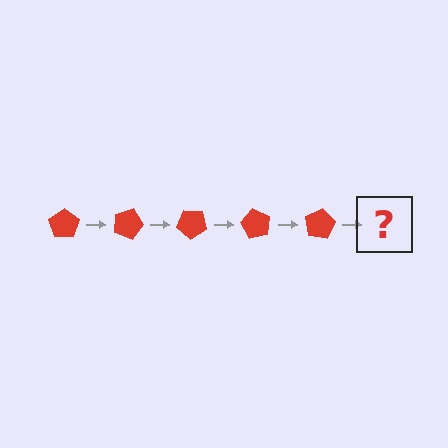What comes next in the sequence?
The next element should be a red pentagon rotated 100 degrees.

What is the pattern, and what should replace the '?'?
The pattern is that the pentagon rotates 20 degrees each step. The '?' should be a red pentagon rotated 100 degrees.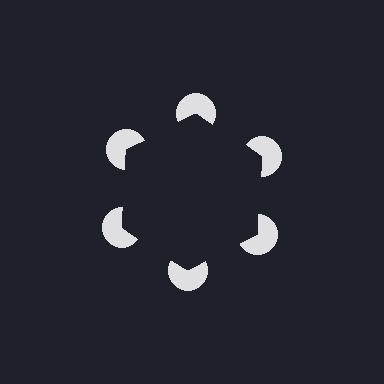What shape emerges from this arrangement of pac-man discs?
An illusory hexagon — its edges are inferred from the aligned wedge cuts in the pac-man discs, not physically drawn.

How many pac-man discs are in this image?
There are 6 — one at each vertex of the illusory hexagon.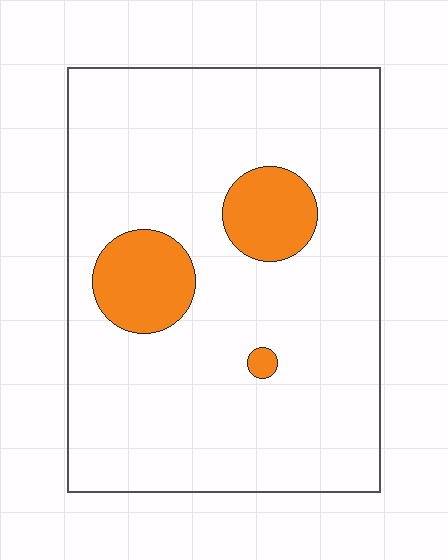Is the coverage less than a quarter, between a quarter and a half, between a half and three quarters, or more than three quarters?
Less than a quarter.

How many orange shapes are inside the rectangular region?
3.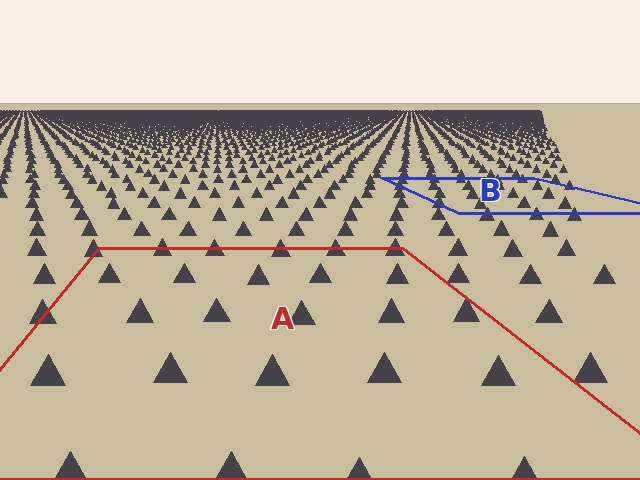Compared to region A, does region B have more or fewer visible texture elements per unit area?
Region B has more texture elements per unit area — they are packed more densely because it is farther away.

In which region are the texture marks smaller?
The texture marks are smaller in region B, because it is farther away.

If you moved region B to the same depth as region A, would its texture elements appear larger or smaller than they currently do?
They would appear larger. At a closer depth, the same texture elements are projected at a bigger on-screen size.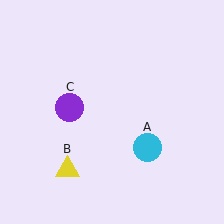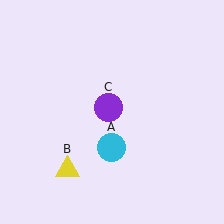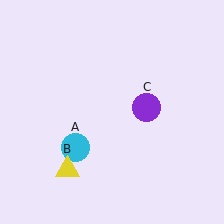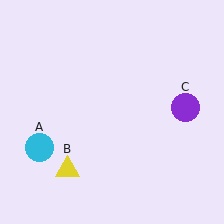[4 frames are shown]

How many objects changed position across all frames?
2 objects changed position: cyan circle (object A), purple circle (object C).